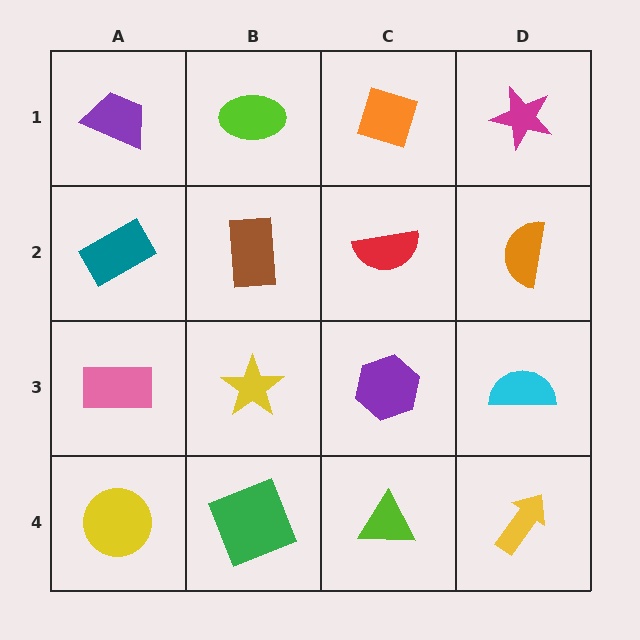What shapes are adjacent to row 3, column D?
An orange semicircle (row 2, column D), a yellow arrow (row 4, column D), a purple hexagon (row 3, column C).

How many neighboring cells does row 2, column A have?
3.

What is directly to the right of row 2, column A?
A brown rectangle.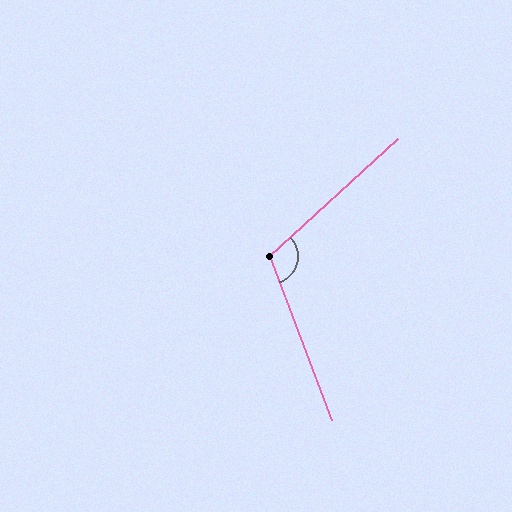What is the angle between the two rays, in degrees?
Approximately 112 degrees.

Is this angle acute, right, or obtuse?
It is obtuse.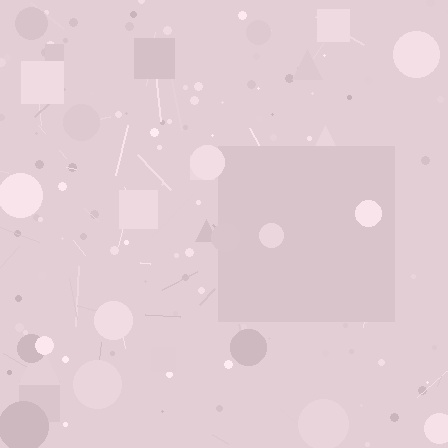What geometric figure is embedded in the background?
A square is embedded in the background.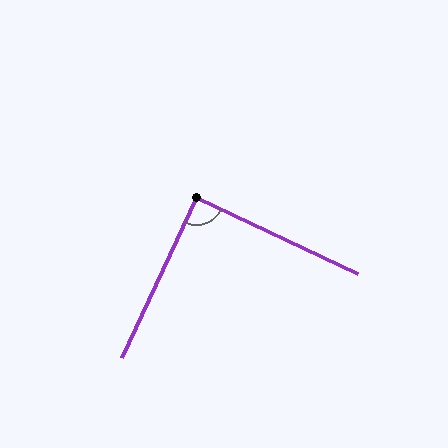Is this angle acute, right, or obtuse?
It is approximately a right angle.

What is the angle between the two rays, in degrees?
Approximately 90 degrees.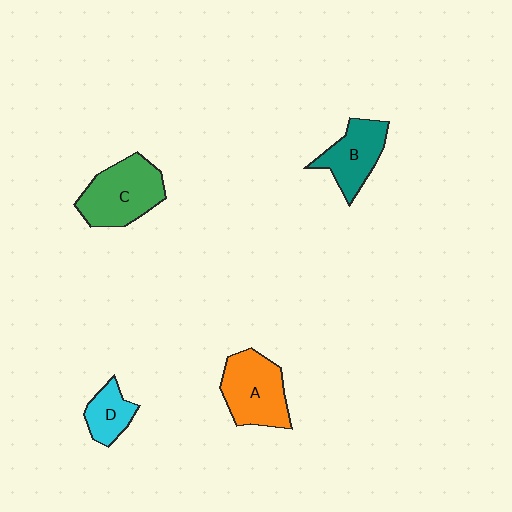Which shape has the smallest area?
Shape D (cyan).